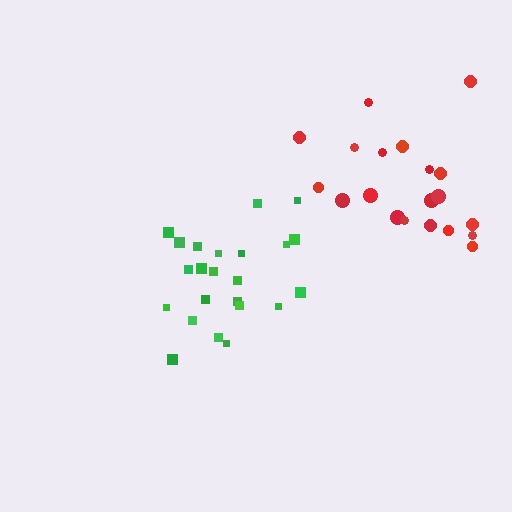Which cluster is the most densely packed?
Green.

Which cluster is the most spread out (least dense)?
Red.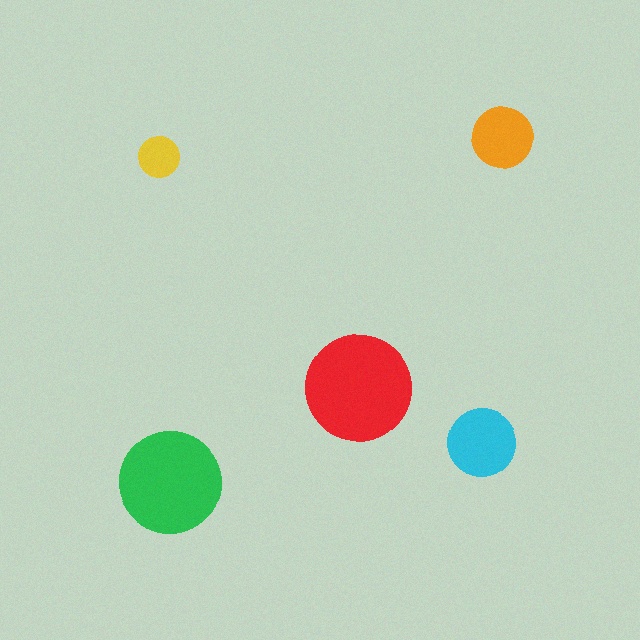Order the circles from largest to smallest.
the red one, the green one, the cyan one, the orange one, the yellow one.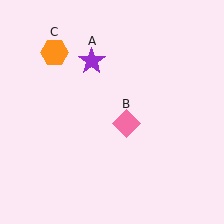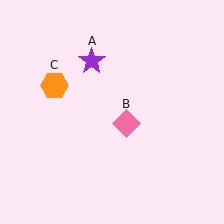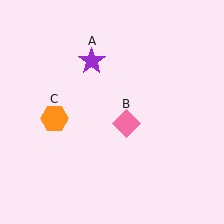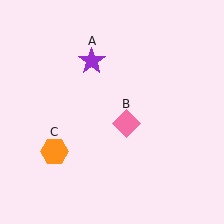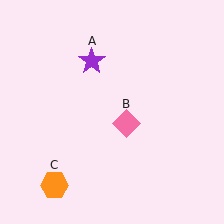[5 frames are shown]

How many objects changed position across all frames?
1 object changed position: orange hexagon (object C).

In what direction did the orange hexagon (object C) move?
The orange hexagon (object C) moved down.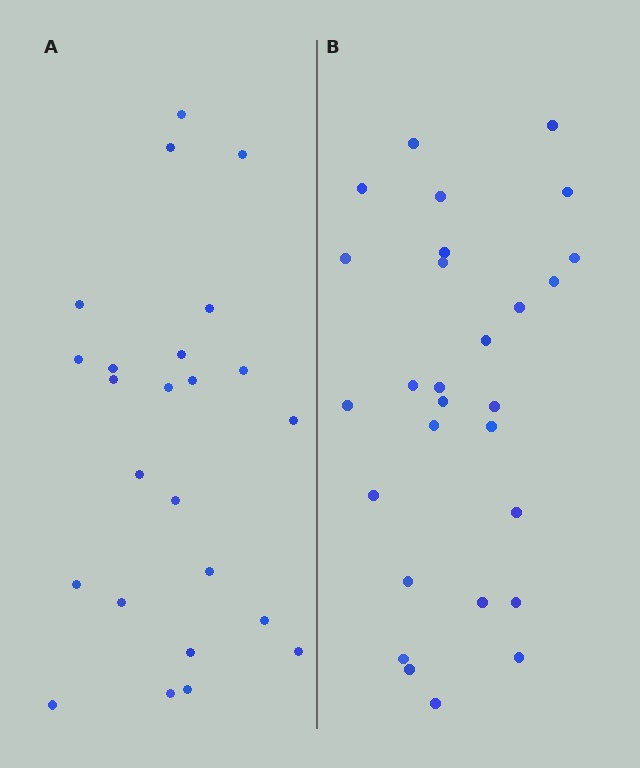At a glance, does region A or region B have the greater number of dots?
Region B (the right region) has more dots.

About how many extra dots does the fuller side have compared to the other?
Region B has about 4 more dots than region A.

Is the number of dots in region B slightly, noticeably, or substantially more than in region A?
Region B has only slightly more — the two regions are fairly close. The ratio is roughly 1.2 to 1.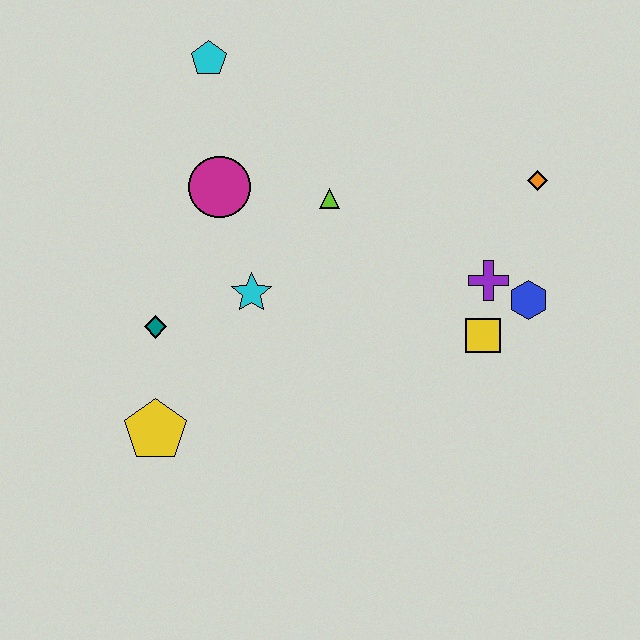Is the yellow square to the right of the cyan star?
Yes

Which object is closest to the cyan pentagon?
The magenta circle is closest to the cyan pentagon.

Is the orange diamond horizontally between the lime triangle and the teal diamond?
No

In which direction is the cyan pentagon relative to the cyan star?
The cyan pentagon is above the cyan star.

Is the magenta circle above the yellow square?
Yes